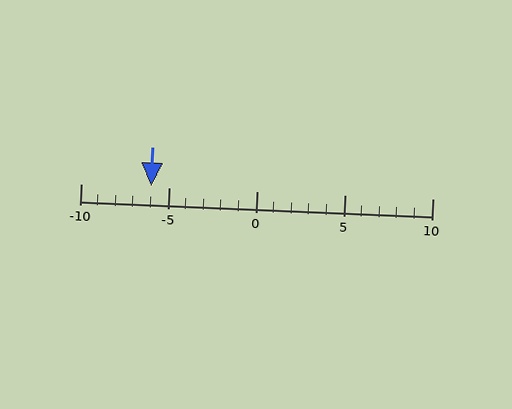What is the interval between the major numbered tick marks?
The major tick marks are spaced 5 units apart.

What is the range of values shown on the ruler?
The ruler shows values from -10 to 10.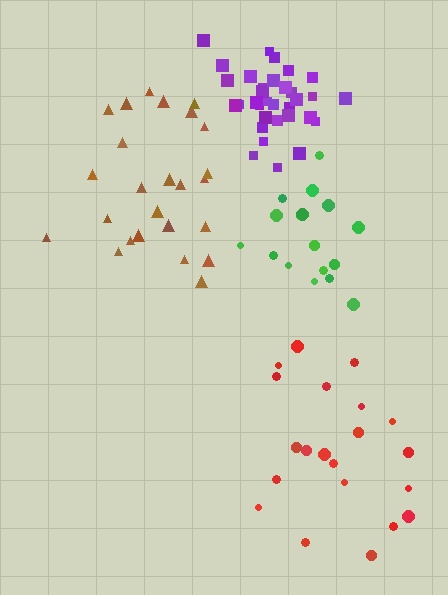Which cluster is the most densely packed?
Purple.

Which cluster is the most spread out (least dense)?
Red.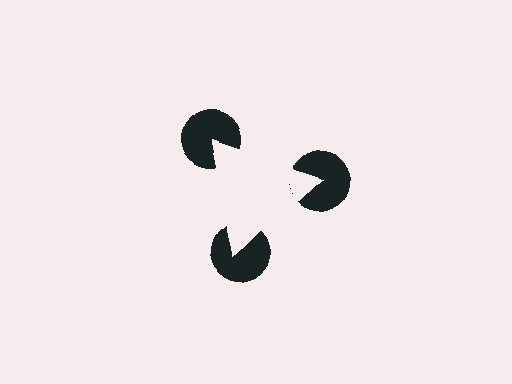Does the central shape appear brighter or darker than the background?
It typically appears slightly brighter than the background, even though no actual brightness change is drawn.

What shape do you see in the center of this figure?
An illusory triangle — its edges are inferred from the aligned wedge cuts in the pac-man discs, not physically drawn.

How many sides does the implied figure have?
3 sides.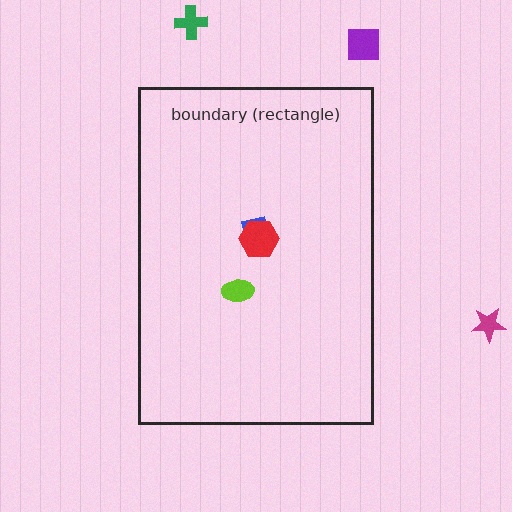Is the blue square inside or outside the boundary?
Inside.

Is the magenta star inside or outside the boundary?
Outside.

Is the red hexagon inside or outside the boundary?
Inside.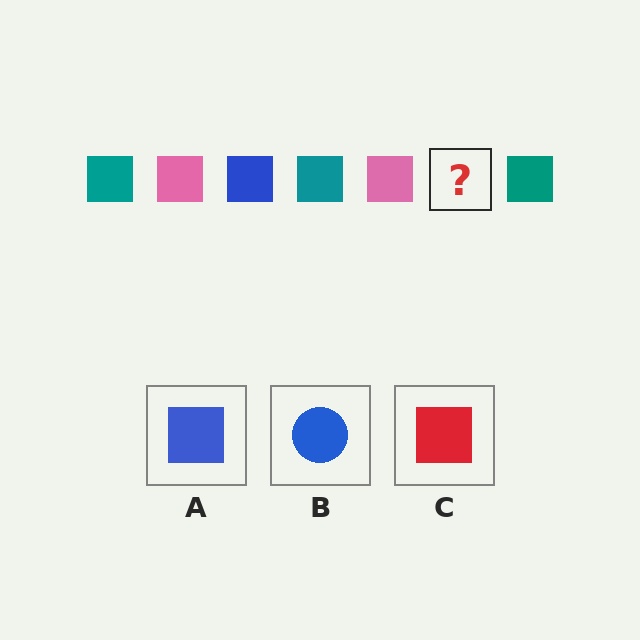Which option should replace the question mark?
Option A.